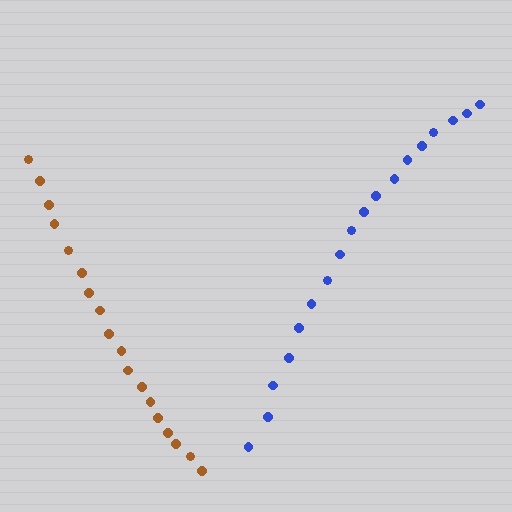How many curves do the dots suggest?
There are 2 distinct paths.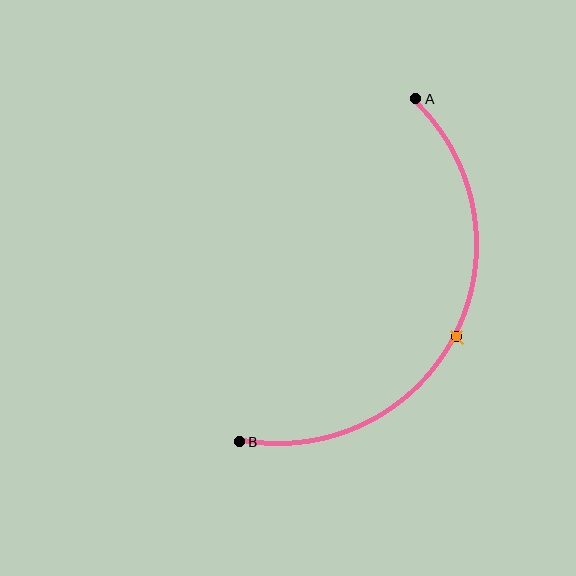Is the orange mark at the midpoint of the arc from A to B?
Yes. The orange mark lies on the arc at equal arc-length from both A and B — it is the arc midpoint.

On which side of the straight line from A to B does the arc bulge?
The arc bulges to the right of the straight line connecting A and B.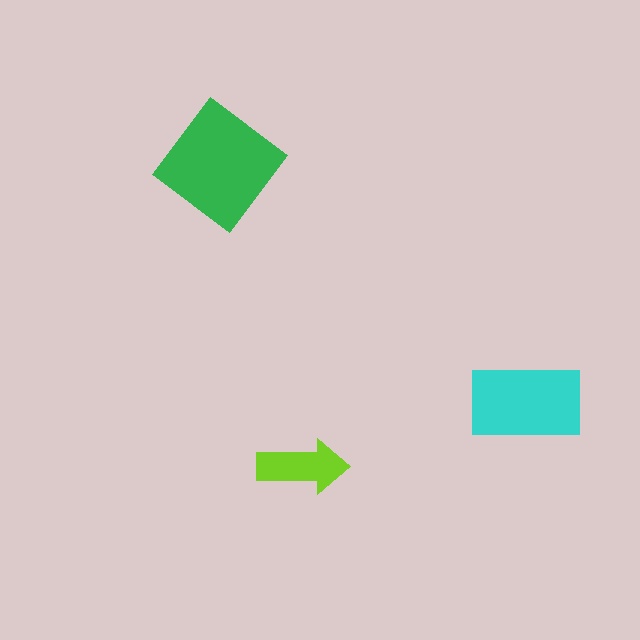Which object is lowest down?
The lime arrow is bottommost.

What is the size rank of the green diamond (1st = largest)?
1st.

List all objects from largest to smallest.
The green diamond, the cyan rectangle, the lime arrow.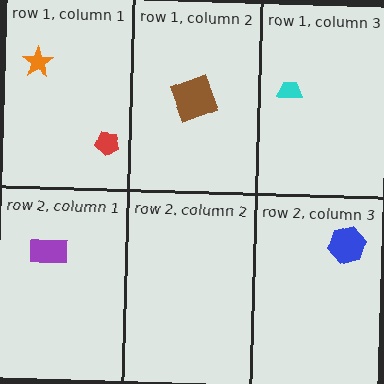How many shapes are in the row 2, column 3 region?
1.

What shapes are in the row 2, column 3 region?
The blue hexagon.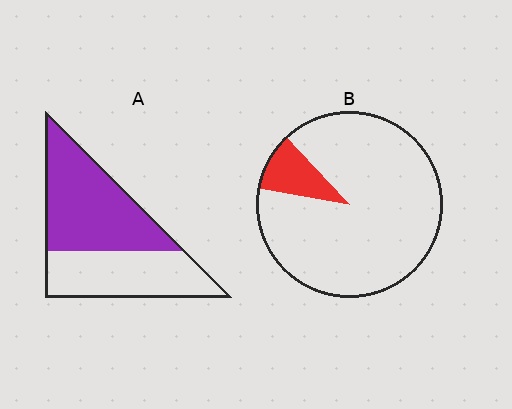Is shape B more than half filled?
No.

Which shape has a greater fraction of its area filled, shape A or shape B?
Shape A.